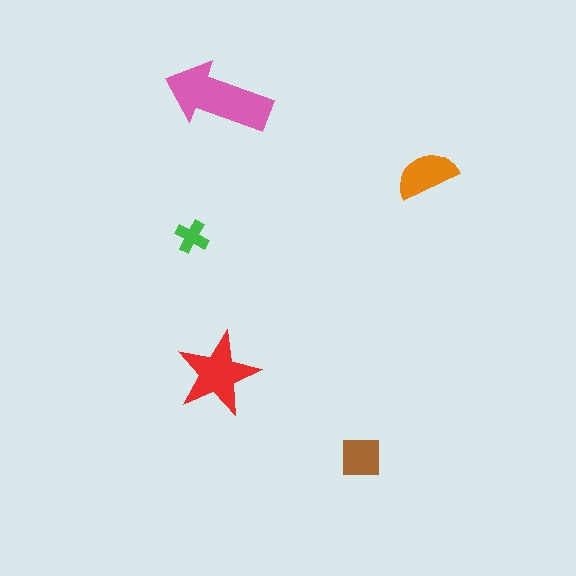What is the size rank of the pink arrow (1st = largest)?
1st.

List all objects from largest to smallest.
The pink arrow, the red star, the orange semicircle, the brown square, the green cross.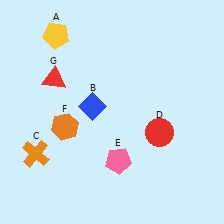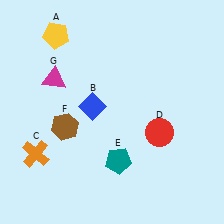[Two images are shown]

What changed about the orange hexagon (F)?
In Image 1, F is orange. In Image 2, it changed to brown.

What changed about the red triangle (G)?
In Image 1, G is red. In Image 2, it changed to magenta.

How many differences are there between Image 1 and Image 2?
There are 3 differences between the two images.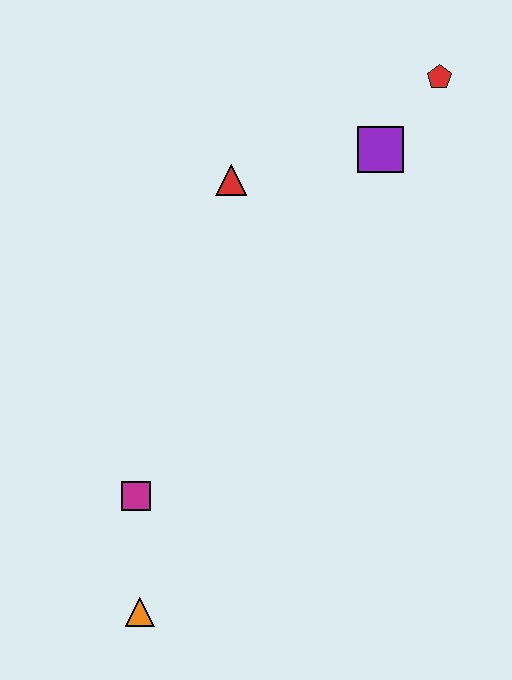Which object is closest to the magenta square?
The orange triangle is closest to the magenta square.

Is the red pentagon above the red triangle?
Yes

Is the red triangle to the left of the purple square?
Yes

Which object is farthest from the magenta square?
The red pentagon is farthest from the magenta square.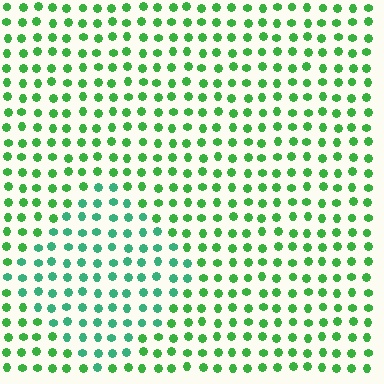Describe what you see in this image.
The image is filled with small green elements in a uniform arrangement. A diamond-shaped region is visible where the elements are tinted to a slightly different hue, forming a subtle color boundary.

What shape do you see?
I see a diamond.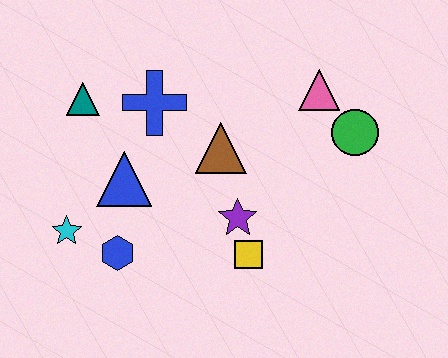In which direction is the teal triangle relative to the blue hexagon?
The teal triangle is above the blue hexagon.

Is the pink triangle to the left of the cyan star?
No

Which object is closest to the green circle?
The pink triangle is closest to the green circle.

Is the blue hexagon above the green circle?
No